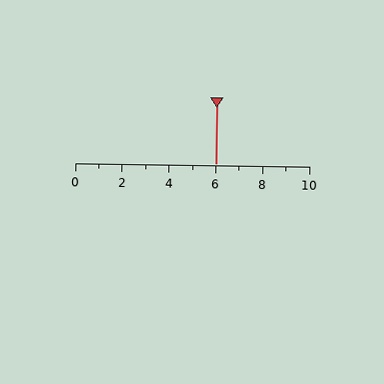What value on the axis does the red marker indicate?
The marker indicates approximately 6.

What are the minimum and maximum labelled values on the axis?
The axis runs from 0 to 10.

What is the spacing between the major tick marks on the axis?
The major ticks are spaced 2 apart.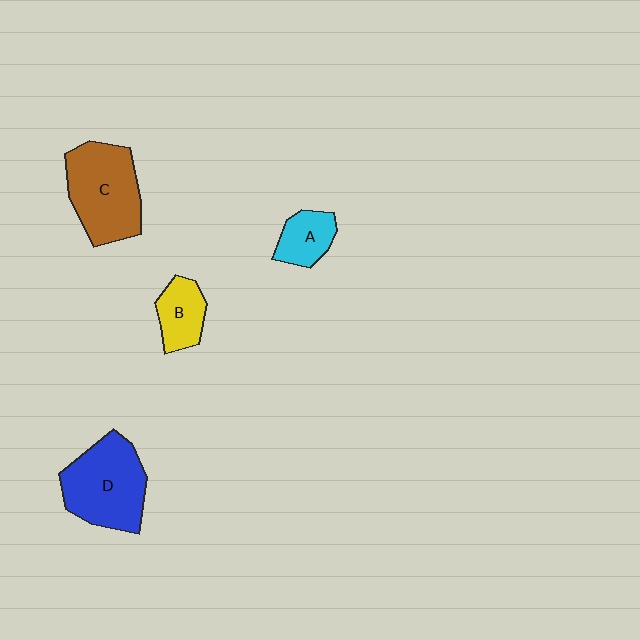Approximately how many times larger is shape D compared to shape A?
Approximately 2.3 times.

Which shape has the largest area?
Shape C (brown).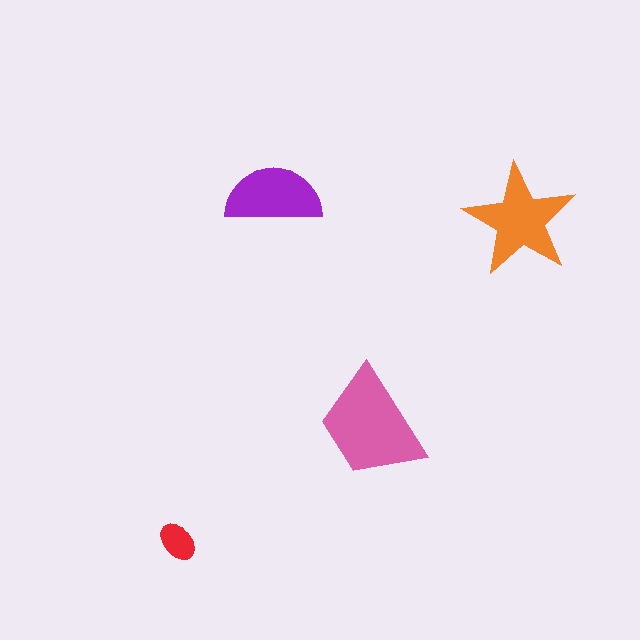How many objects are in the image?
There are 4 objects in the image.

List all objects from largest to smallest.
The pink trapezoid, the orange star, the purple semicircle, the red ellipse.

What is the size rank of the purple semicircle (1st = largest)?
3rd.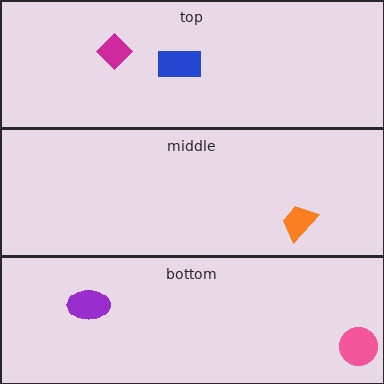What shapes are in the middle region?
The orange trapezoid.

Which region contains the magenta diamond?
The top region.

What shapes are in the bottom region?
The pink circle, the purple ellipse.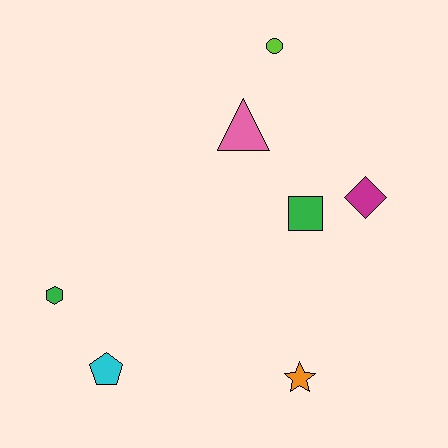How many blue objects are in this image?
There are no blue objects.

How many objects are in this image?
There are 7 objects.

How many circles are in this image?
There is 1 circle.